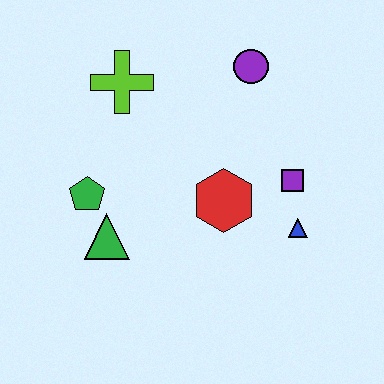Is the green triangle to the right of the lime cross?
No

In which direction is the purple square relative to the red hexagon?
The purple square is to the right of the red hexagon.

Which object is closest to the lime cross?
The green pentagon is closest to the lime cross.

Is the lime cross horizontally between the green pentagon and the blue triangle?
Yes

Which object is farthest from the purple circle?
The green triangle is farthest from the purple circle.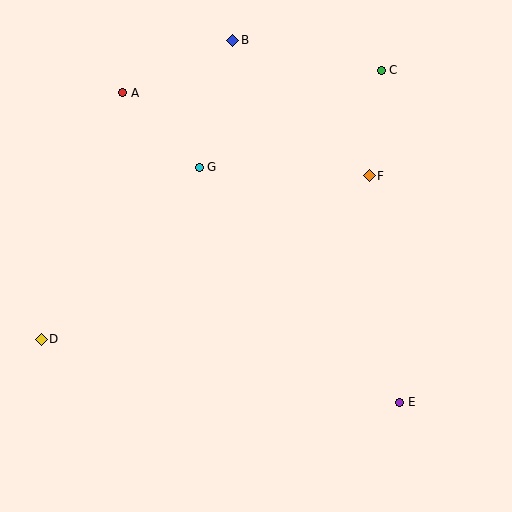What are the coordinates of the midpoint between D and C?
The midpoint between D and C is at (211, 205).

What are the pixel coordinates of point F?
Point F is at (369, 176).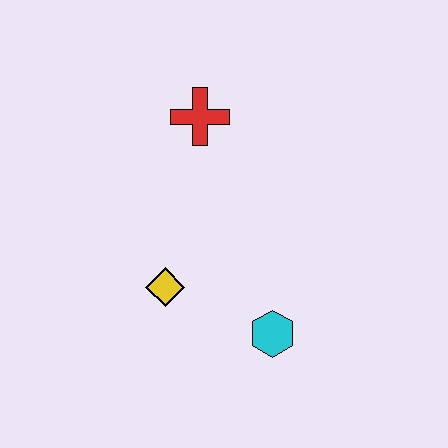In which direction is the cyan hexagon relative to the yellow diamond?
The cyan hexagon is to the right of the yellow diamond.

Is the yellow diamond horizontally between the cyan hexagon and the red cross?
No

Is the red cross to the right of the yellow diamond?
Yes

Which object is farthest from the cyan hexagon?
The red cross is farthest from the cyan hexagon.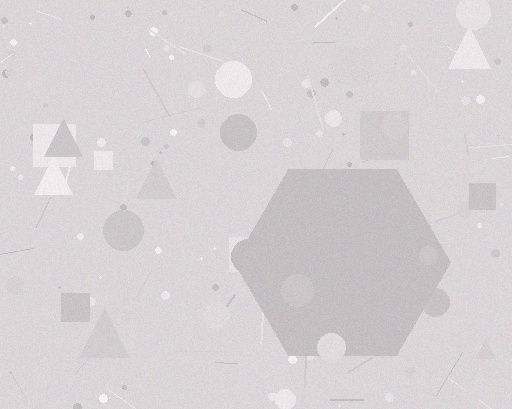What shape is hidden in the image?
A hexagon is hidden in the image.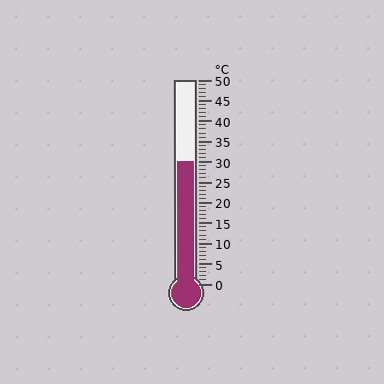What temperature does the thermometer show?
The thermometer shows approximately 30°C.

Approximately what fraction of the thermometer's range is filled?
The thermometer is filled to approximately 60% of its range.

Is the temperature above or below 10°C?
The temperature is above 10°C.